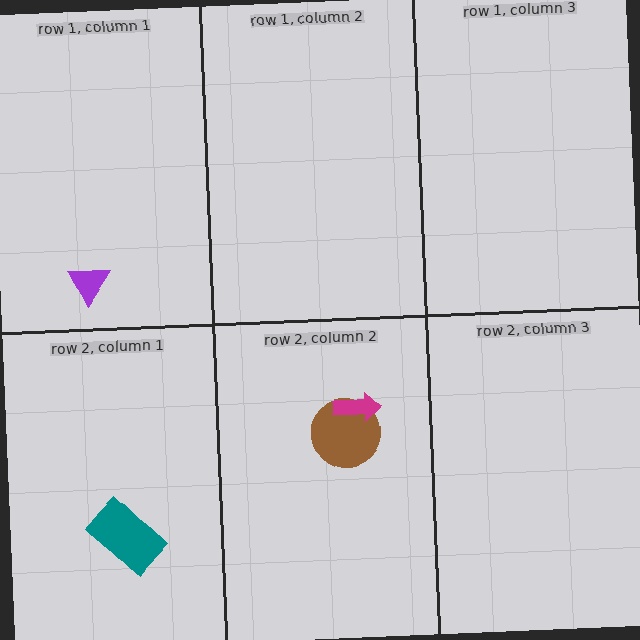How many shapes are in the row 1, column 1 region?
1.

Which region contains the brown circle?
The row 2, column 2 region.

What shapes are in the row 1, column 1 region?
The purple triangle.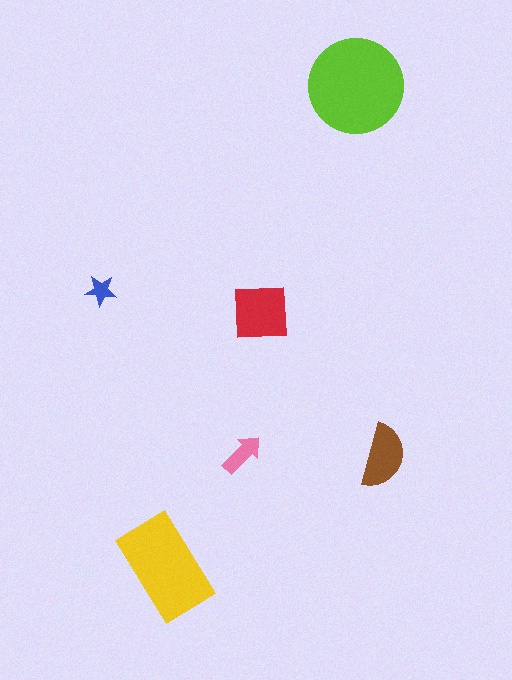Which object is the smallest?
The blue star.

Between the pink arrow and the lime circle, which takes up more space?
The lime circle.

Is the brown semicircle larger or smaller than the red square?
Smaller.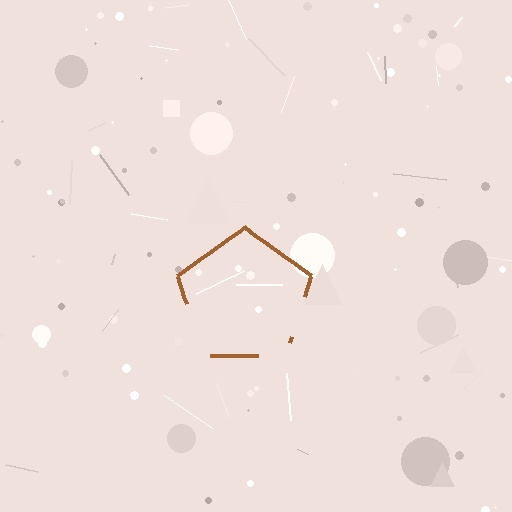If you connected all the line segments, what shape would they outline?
They would outline a pentagon.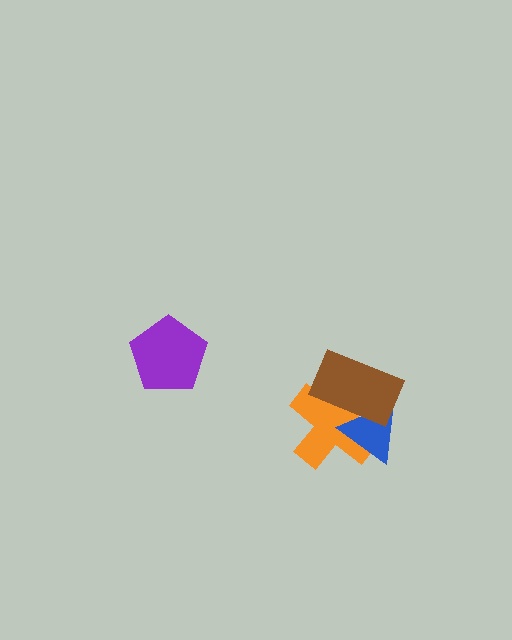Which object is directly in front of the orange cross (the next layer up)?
The blue triangle is directly in front of the orange cross.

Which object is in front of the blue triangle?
The brown rectangle is in front of the blue triangle.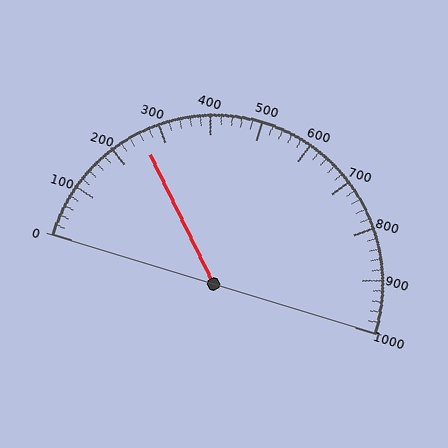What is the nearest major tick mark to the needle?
The nearest major tick mark is 300.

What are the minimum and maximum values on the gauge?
The gauge ranges from 0 to 1000.